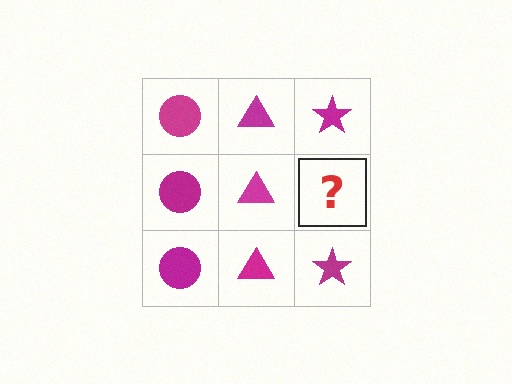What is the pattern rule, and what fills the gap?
The rule is that each column has a consistent shape. The gap should be filled with a magenta star.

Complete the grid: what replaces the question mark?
The question mark should be replaced with a magenta star.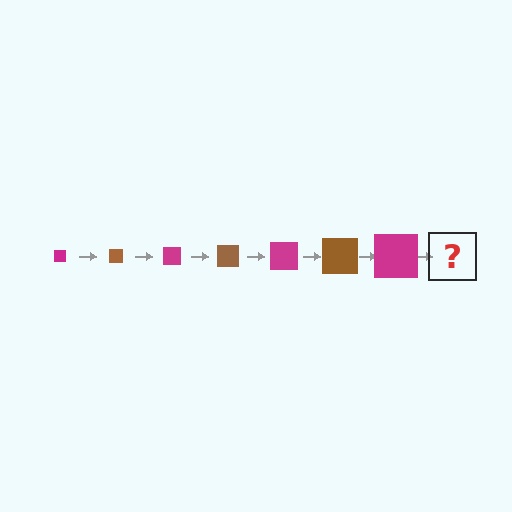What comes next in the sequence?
The next element should be a brown square, larger than the previous one.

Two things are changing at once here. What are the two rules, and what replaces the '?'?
The two rules are that the square grows larger each step and the color cycles through magenta and brown. The '?' should be a brown square, larger than the previous one.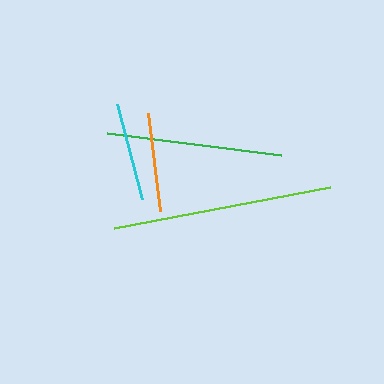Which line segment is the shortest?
The orange line is the shortest at approximately 98 pixels.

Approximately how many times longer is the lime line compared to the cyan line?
The lime line is approximately 2.2 times the length of the cyan line.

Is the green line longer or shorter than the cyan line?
The green line is longer than the cyan line.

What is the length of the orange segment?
The orange segment is approximately 98 pixels long.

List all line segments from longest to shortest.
From longest to shortest: lime, green, cyan, orange.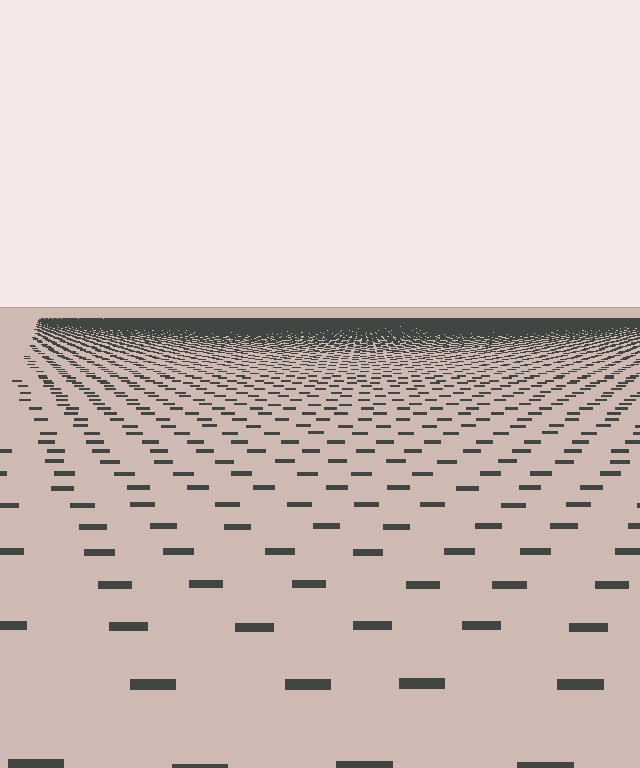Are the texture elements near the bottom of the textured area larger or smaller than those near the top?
Larger. Near the bottom, elements are closer to the viewer and appear at a bigger on-screen size.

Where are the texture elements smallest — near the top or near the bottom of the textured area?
Near the top.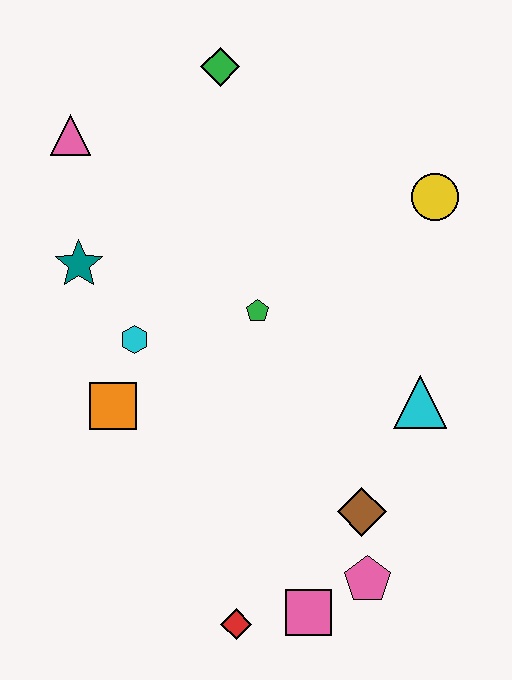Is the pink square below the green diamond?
Yes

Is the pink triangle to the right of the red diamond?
No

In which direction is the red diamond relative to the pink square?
The red diamond is to the left of the pink square.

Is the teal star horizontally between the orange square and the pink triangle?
Yes